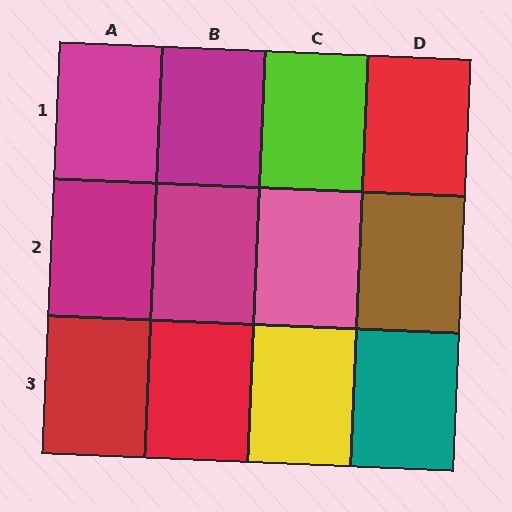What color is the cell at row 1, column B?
Magenta.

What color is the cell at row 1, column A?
Magenta.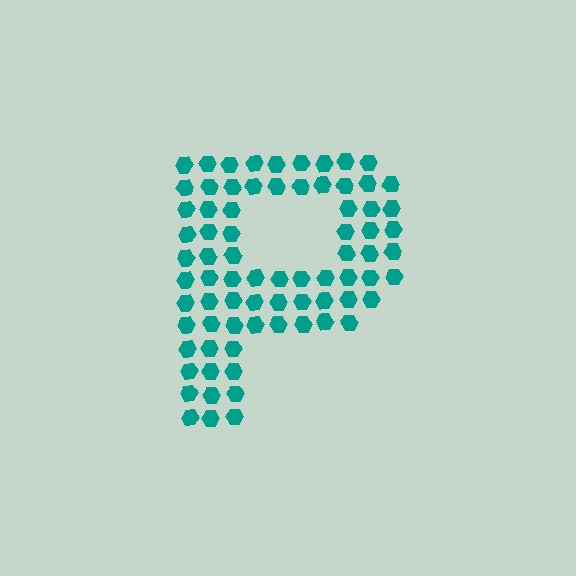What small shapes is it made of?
It is made of small hexagons.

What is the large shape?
The large shape is the letter P.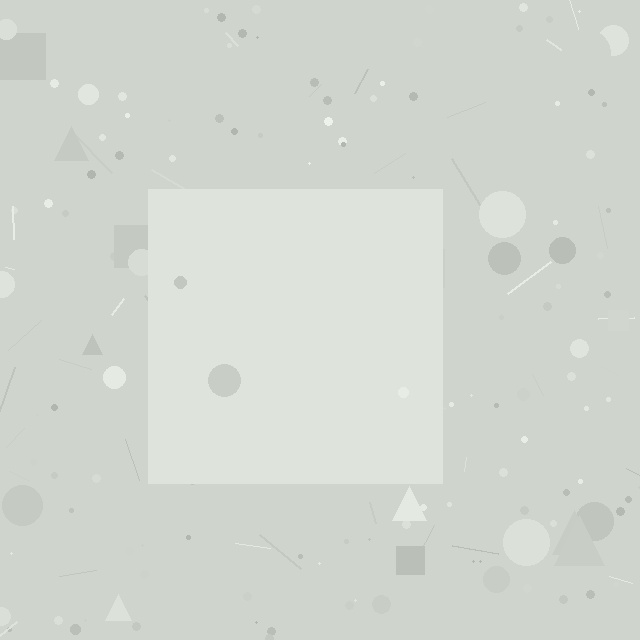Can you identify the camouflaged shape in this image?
The camouflaged shape is a square.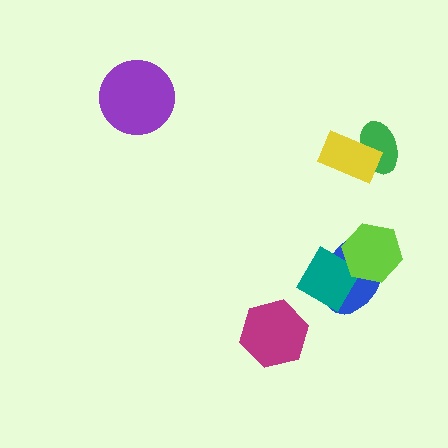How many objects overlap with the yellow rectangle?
1 object overlaps with the yellow rectangle.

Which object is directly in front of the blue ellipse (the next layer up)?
The teal diamond is directly in front of the blue ellipse.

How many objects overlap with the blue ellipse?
2 objects overlap with the blue ellipse.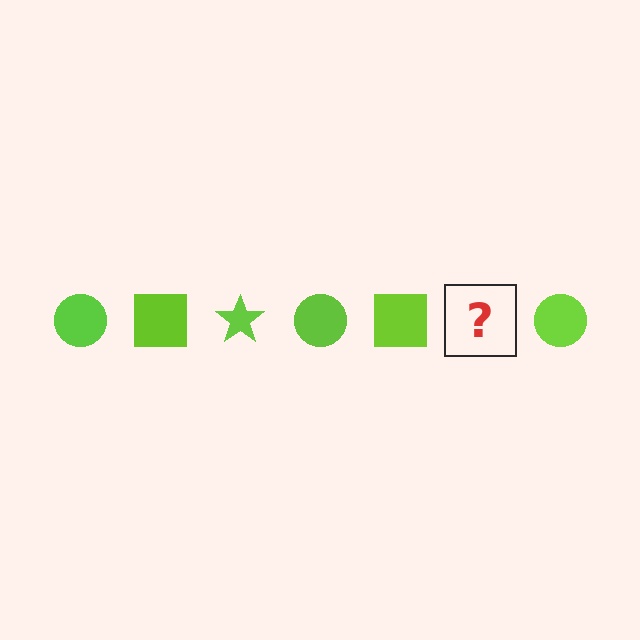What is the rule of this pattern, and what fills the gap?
The rule is that the pattern cycles through circle, square, star shapes in lime. The gap should be filled with a lime star.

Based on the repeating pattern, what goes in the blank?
The blank should be a lime star.